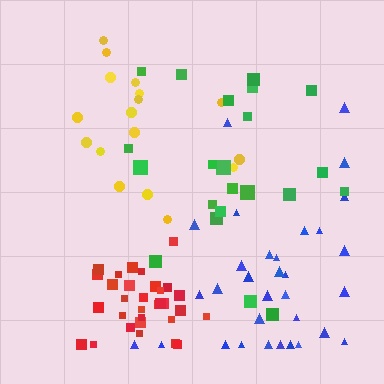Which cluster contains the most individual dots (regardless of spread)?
Blue (32).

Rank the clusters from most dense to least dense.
red, yellow, blue, green.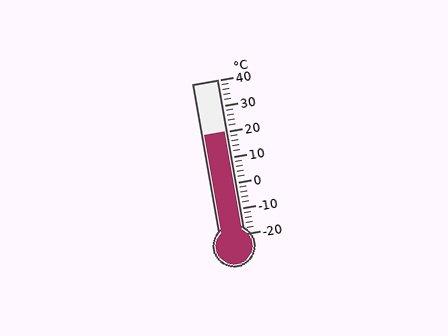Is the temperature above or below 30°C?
The temperature is below 30°C.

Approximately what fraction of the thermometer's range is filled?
The thermometer is filled to approximately 65% of its range.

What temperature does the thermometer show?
The thermometer shows approximately 20°C.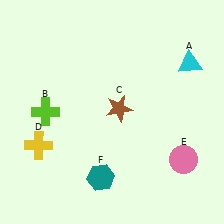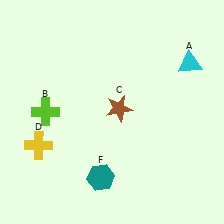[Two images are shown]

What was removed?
The pink circle (E) was removed in Image 2.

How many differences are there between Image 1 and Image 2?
There is 1 difference between the two images.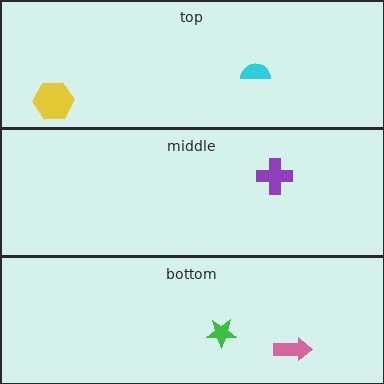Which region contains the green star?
The bottom region.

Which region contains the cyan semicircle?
The top region.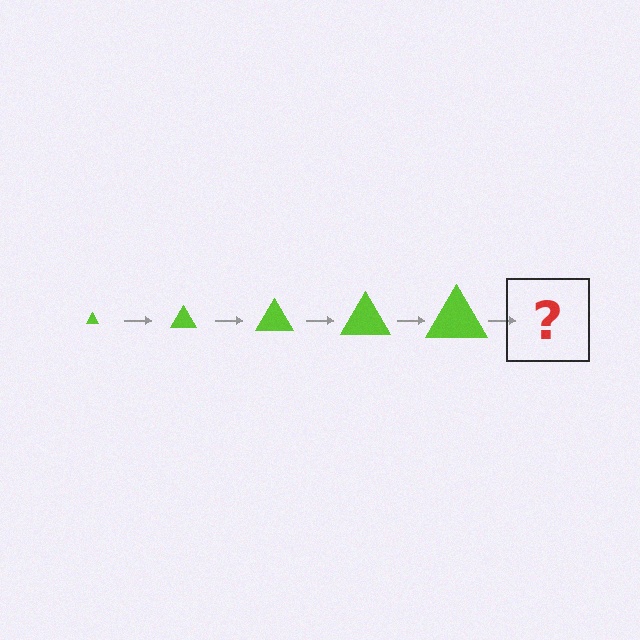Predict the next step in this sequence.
The next step is a lime triangle, larger than the previous one.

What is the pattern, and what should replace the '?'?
The pattern is that the triangle gets progressively larger each step. The '?' should be a lime triangle, larger than the previous one.